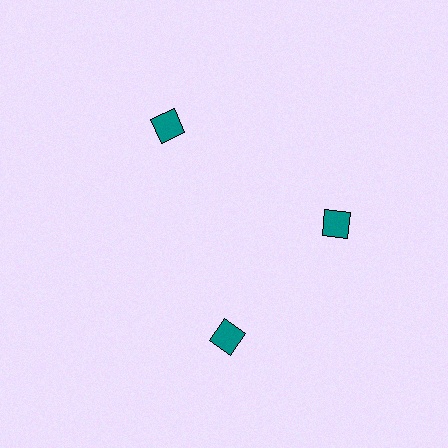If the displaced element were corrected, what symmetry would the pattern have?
It would have 3-fold rotational symmetry — the pattern would map onto itself every 120 degrees.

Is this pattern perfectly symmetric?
No. The 3 teal squares are arranged in a ring, but one element near the 7 o'clock position is rotated out of alignment along the ring, breaking the 3-fold rotational symmetry.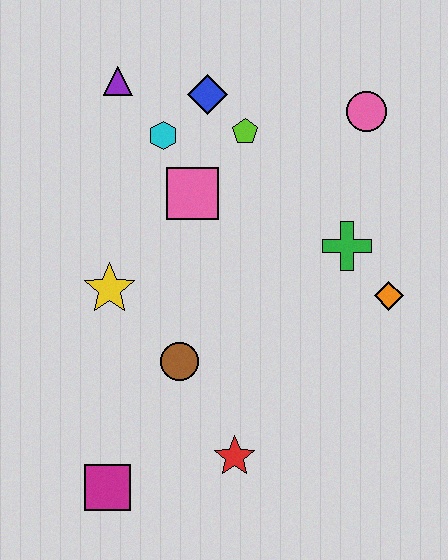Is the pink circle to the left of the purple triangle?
No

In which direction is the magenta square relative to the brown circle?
The magenta square is below the brown circle.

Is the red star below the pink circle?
Yes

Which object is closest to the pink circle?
The lime pentagon is closest to the pink circle.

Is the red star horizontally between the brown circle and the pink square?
No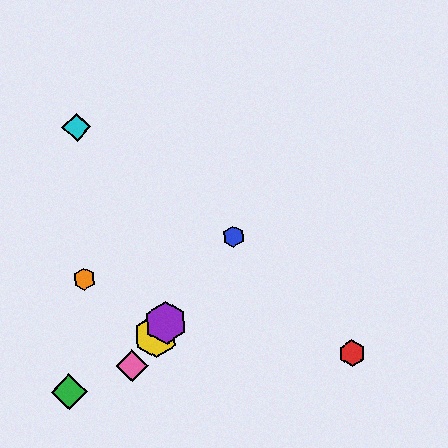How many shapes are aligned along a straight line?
4 shapes (the blue hexagon, the yellow hexagon, the purple hexagon, the pink diamond) are aligned along a straight line.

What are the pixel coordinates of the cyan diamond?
The cyan diamond is at (76, 127).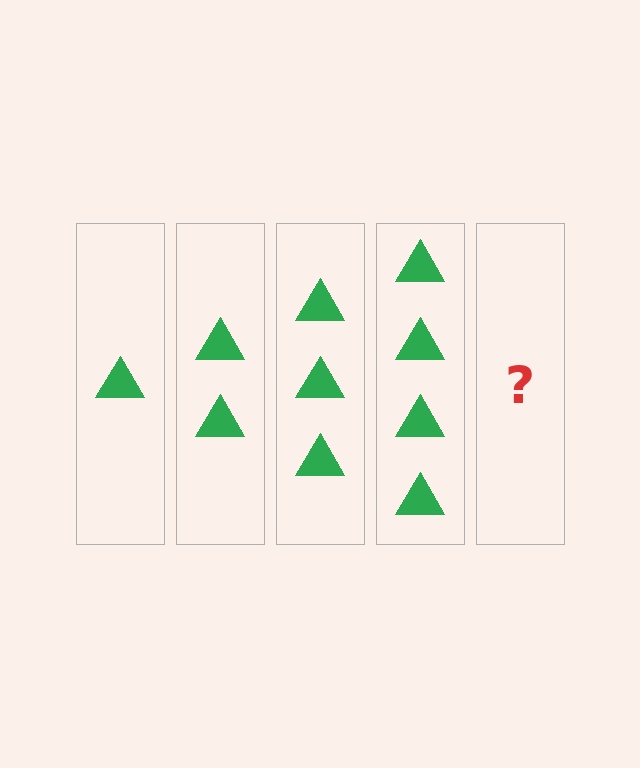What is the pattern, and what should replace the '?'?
The pattern is that each step adds one more triangle. The '?' should be 5 triangles.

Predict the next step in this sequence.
The next step is 5 triangles.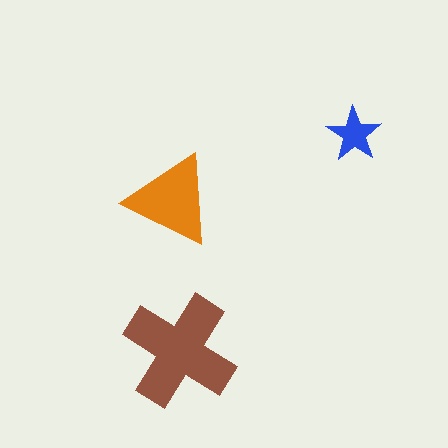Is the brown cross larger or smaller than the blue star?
Larger.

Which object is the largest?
The brown cross.